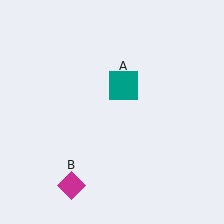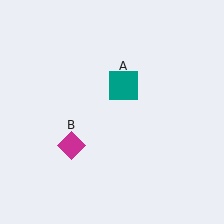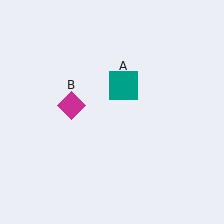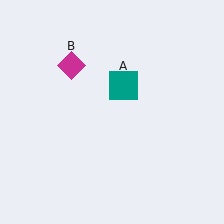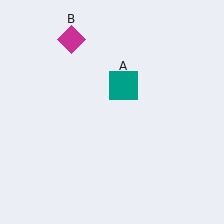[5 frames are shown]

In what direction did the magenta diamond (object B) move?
The magenta diamond (object B) moved up.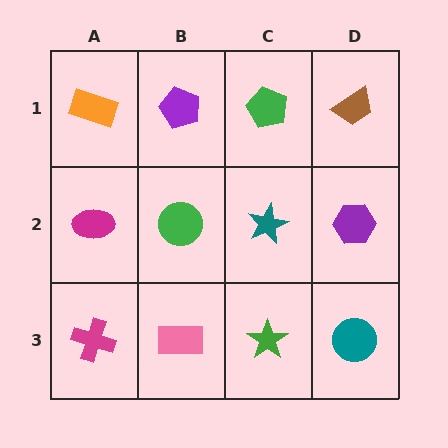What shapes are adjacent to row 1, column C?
A teal star (row 2, column C), a purple pentagon (row 1, column B), a brown trapezoid (row 1, column D).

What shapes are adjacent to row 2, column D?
A brown trapezoid (row 1, column D), a teal circle (row 3, column D), a teal star (row 2, column C).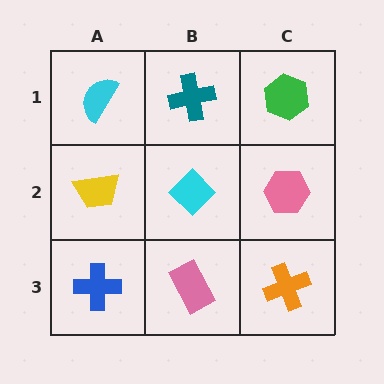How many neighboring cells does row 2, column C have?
3.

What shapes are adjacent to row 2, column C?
A green hexagon (row 1, column C), an orange cross (row 3, column C), a cyan diamond (row 2, column B).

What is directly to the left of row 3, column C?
A pink rectangle.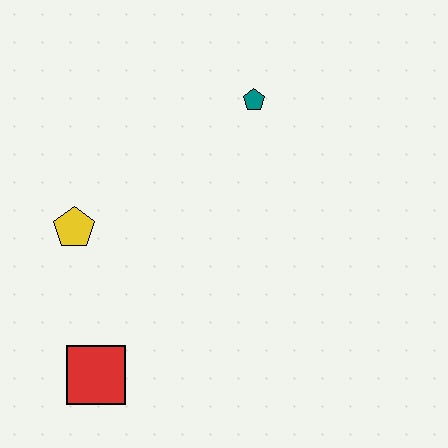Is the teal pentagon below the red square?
No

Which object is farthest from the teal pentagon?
The red square is farthest from the teal pentagon.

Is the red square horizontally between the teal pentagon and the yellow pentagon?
Yes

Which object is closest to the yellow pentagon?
The red square is closest to the yellow pentagon.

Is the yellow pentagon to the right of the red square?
No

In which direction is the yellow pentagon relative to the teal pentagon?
The yellow pentagon is to the left of the teal pentagon.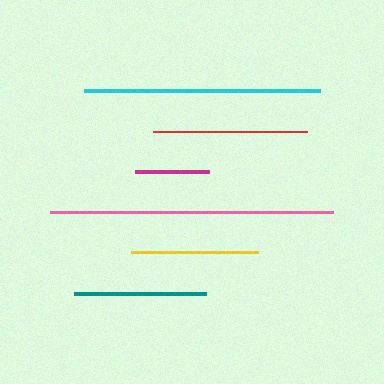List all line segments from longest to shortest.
From longest to shortest: pink, cyan, red, teal, yellow, magenta.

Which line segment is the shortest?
The magenta line is the shortest at approximately 74 pixels.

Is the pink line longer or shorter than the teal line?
The pink line is longer than the teal line.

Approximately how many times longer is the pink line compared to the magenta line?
The pink line is approximately 3.8 times the length of the magenta line.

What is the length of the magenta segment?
The magenta segment is approximately 74 pixels long.